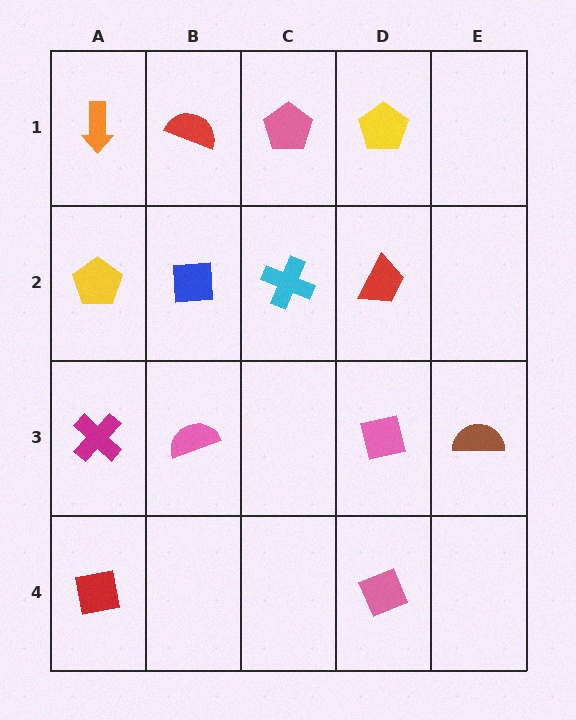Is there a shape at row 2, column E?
No, that cell is empty.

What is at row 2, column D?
A red trapezoid.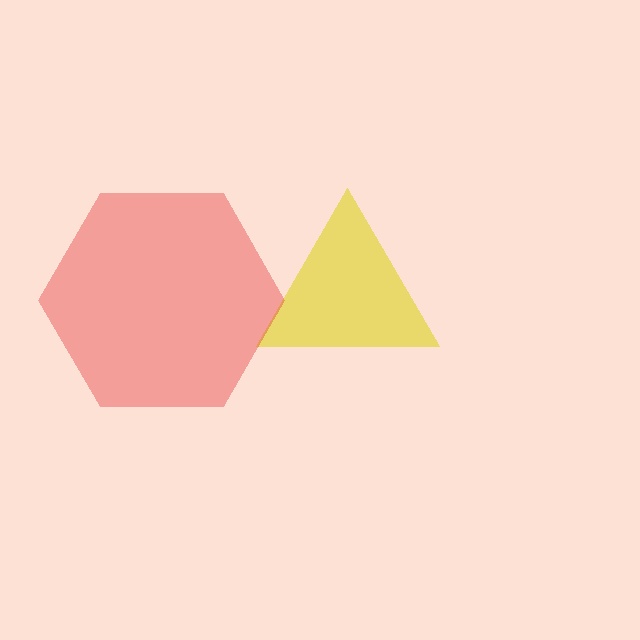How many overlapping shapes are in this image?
There are 2 overlapping shapes in the image.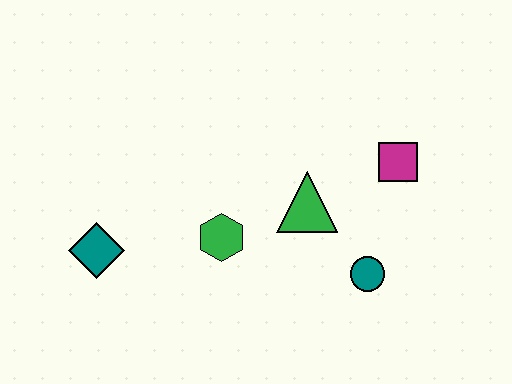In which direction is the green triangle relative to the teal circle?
The green triangle is above the teal circle.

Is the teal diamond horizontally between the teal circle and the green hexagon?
No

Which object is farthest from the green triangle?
The teal diamond is farthest from the green triangle.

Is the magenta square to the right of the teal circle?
Yes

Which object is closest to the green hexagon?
The green triangle is closest to the green hexagon.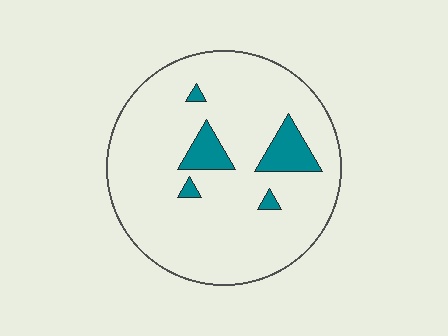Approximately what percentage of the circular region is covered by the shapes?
Approximately 10%.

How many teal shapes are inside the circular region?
5.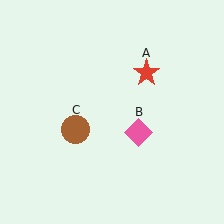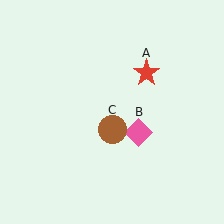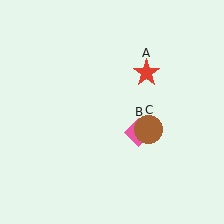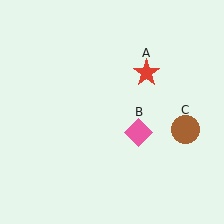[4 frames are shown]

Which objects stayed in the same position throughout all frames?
Red star (object A) and pink diamond (object B) remained stationary.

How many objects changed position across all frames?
1 object changed position: brown circle (object C).